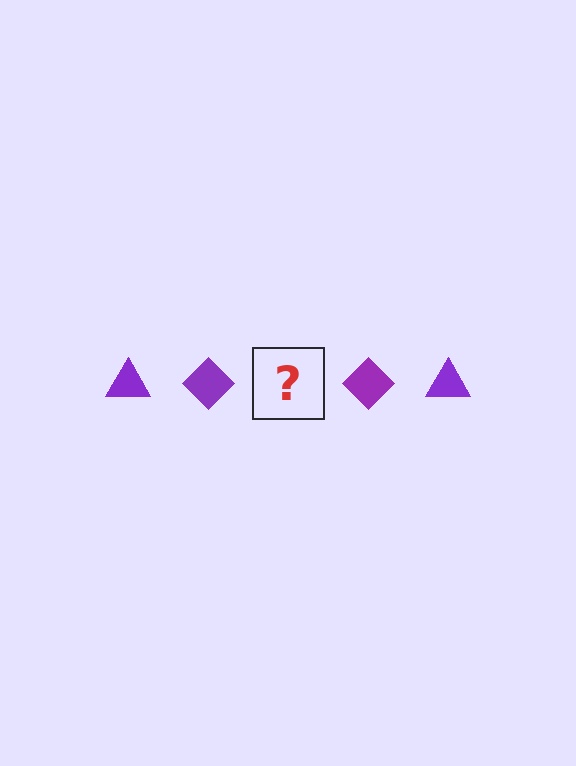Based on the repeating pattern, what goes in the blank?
The blank should be a purple triangle.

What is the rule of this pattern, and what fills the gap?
The rule is that the pattern cycles through triangle, diamond shapes in purple. The gap should be filled with a purple triangle.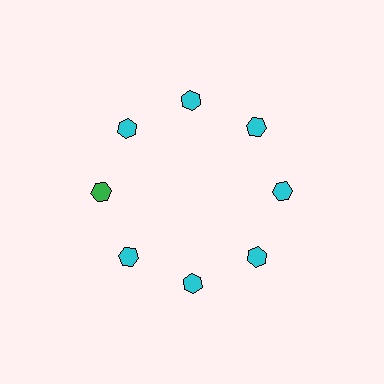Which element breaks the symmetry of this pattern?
The green hexagon at roughly the 9 o'clock position breaks the symmetry. All other shapes are cyan hexagons.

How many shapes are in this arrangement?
There are 8 shapes arranged in a ring pattern.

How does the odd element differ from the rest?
It has a different color: green instead of cyan.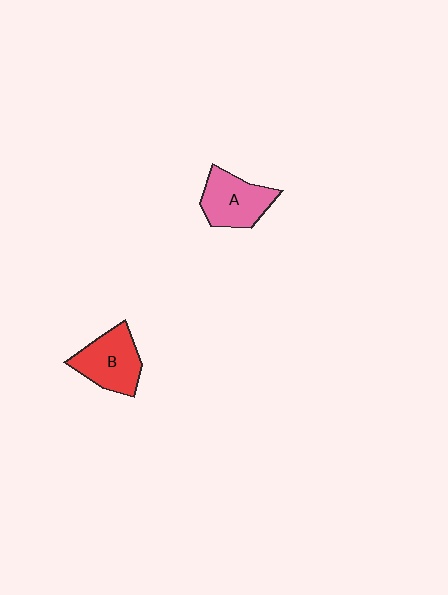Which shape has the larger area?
Shape B (red).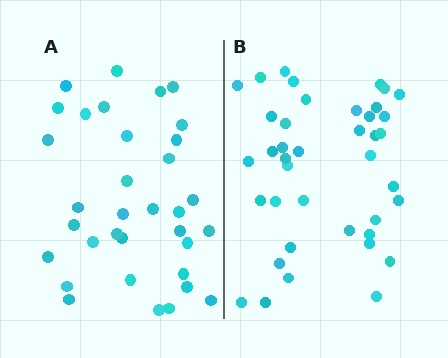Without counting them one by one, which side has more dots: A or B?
Region B (the right region) has more dots.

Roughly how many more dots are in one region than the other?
Region B has about 6 more dots than region A.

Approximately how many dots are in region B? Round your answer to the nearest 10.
About 40 dots.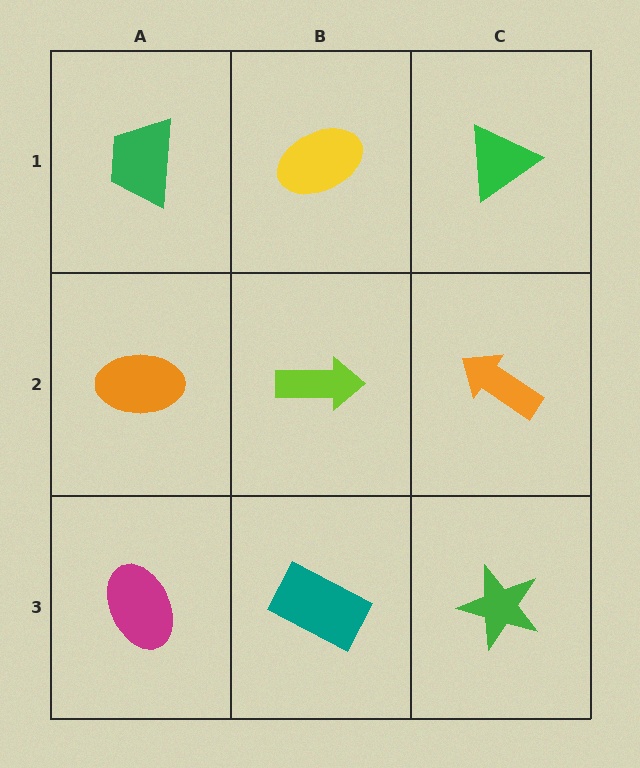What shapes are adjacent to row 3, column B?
A lime arrow (row 2, column B), a magenta ellipse (row 3, column A), a green star (row 3, column C).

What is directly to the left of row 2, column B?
An orange ellipse.